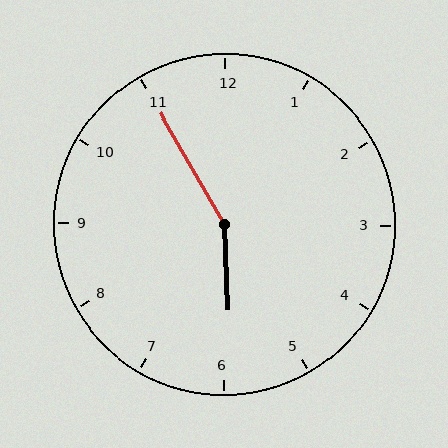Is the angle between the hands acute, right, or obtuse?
It is obtuse.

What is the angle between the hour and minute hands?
Approximately 152 degrees.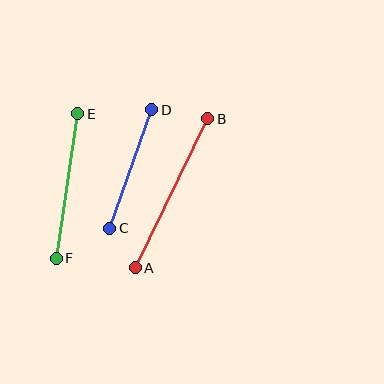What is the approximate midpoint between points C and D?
The midpoint is at approximately (131, 169) pixels.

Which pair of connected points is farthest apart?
Points A and B are farthest apart.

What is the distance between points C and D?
The distance is approximately 126 pixels.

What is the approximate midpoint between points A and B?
The midpoint is at approximately (172, 193) pixels.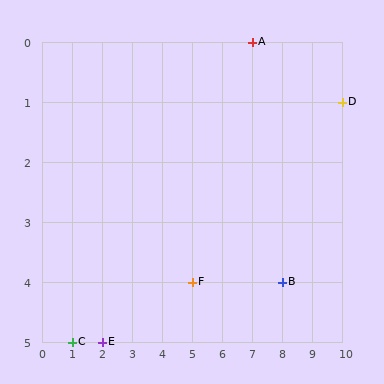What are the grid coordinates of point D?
Point D is at grid coordinates (10, 1).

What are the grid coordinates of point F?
Point F is at grid coordinates (5, 4).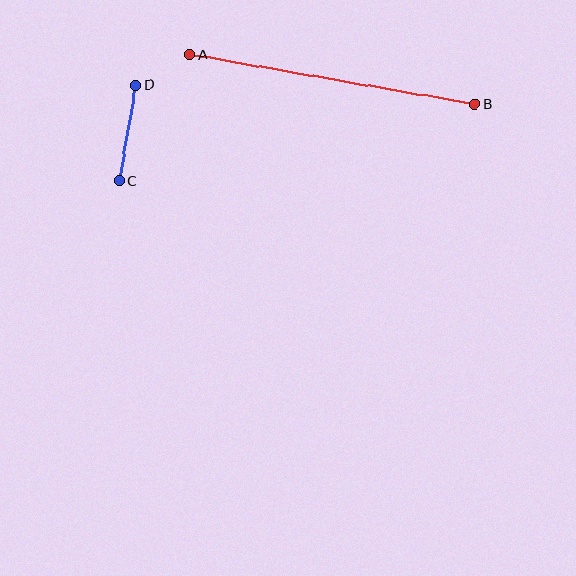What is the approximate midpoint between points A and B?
The midpoint is at approximately (332, 79) pixels.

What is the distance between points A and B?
The distance is approximately 289 pixels.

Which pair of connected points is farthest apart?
Points A and B are farthest apart.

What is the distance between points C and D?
The distance is approximately 97 pixels.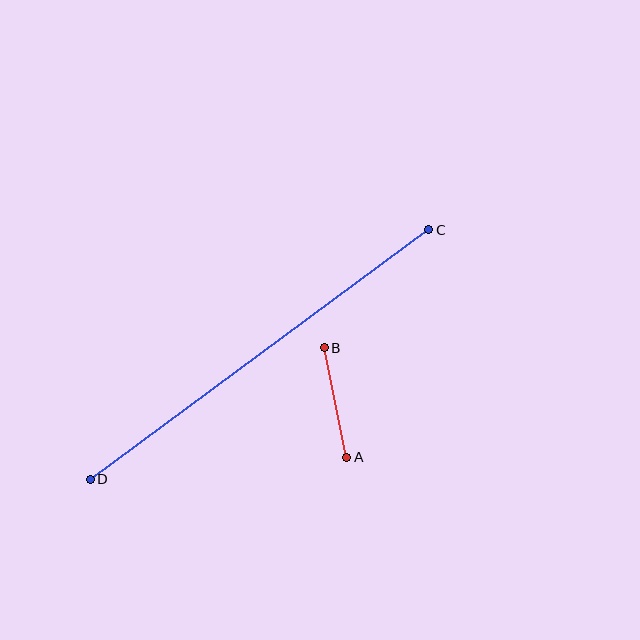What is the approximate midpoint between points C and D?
The midpoint is at approximately (260, 354) pixels.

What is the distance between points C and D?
The distance is approximately 420 pixels.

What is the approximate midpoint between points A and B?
The midpoint is at approximately (336, 402) pixels.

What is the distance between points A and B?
The distance is approximately 112 pixels.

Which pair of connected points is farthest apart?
Points C and D are farthest apart.